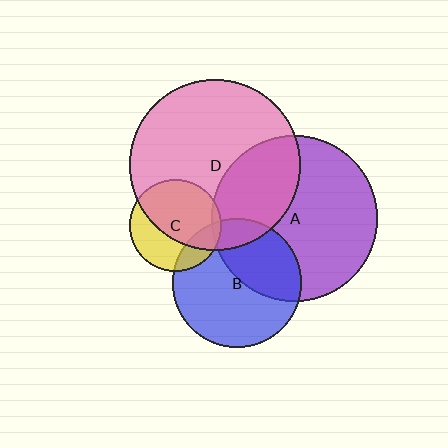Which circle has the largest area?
Circle D (pink).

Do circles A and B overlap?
Yes.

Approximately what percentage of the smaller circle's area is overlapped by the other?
Approximately 40%.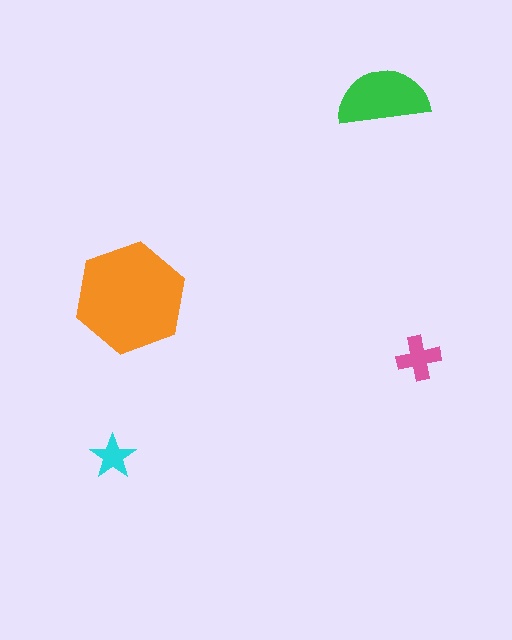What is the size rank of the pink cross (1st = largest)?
3rd.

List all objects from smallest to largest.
The cyan star, the pink cross, the green semicircle, the orange hexagon.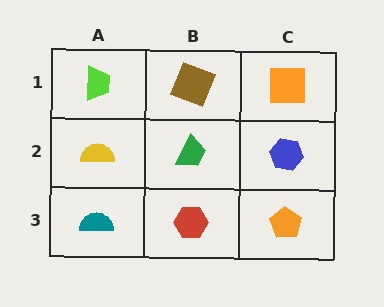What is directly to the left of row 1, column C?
A brown square.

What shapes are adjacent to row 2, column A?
A lime trapezoid (row 1, column A), a teal semicircle (row 3, column A), a green trapezoid (row 2, column B).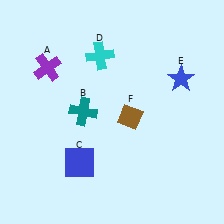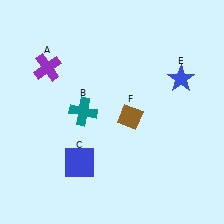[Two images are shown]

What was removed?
The cyan cross (D) was removed in Image 2.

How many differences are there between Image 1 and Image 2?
There is 1 difference between the two images.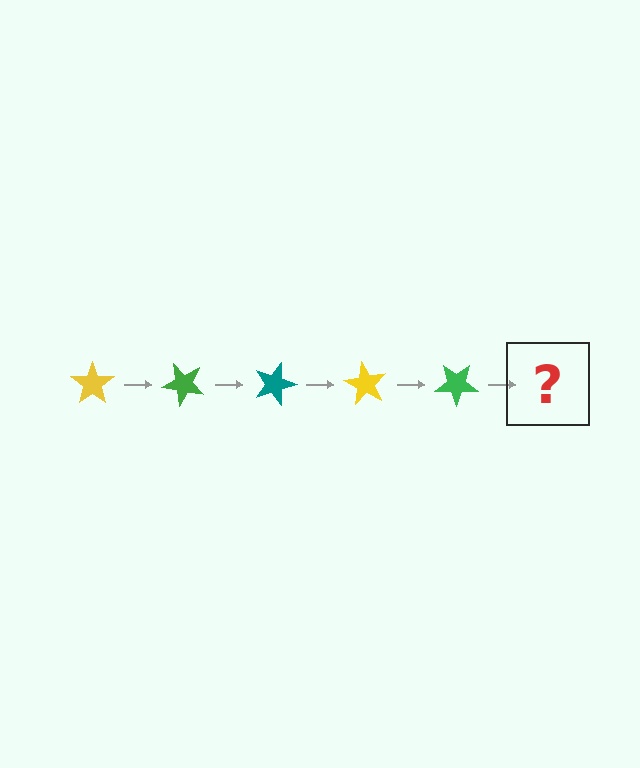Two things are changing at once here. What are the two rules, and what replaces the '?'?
The two rules are that it rotates 45 degrees each step and the color cycles through yellow, green, and teal. The '?' should be a teal star, rotated 225 degrees from the start.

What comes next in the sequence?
The next element should be a teal star, rotated 225 degrees from the start.